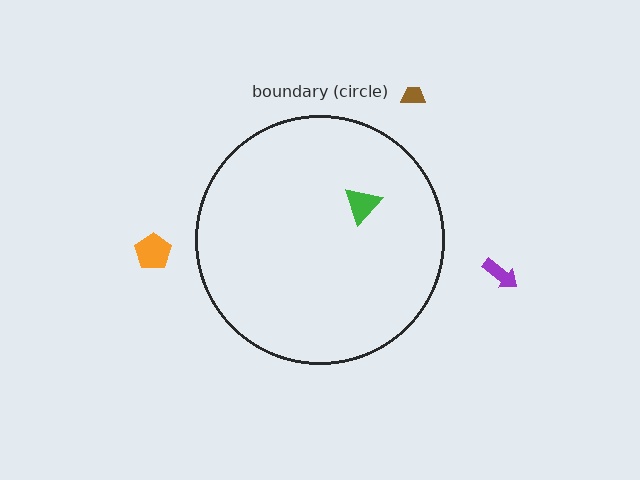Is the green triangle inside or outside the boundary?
Inside.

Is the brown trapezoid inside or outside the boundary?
Outside.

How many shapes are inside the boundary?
1 inside, 3 outside.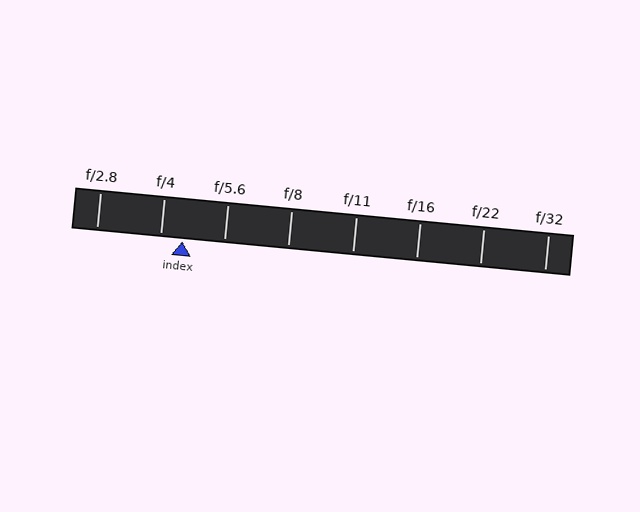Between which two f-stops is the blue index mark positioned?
The index mark is between f/4 and f/5.6.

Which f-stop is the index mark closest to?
The index mark is closest to f/4.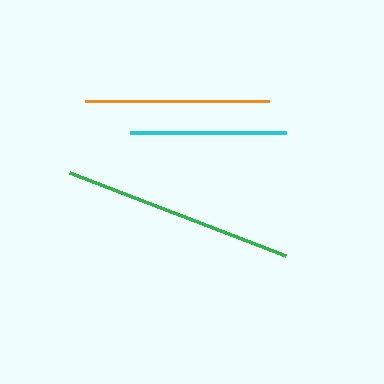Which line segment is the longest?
The green line is the longest at approximately 231 pixels.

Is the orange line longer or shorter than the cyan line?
The orange line is longer than the cyan line.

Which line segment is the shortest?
The cyan line is the shortest at approximately 156 pixels.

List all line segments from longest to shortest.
From longest to shortest: green, orange, cyan.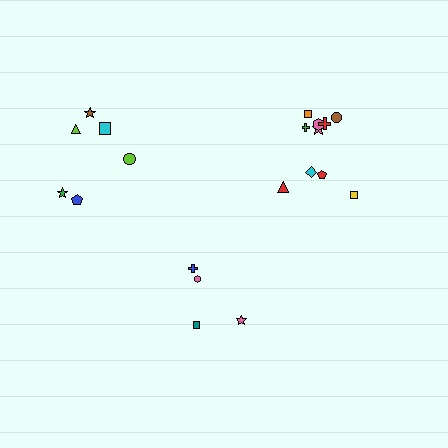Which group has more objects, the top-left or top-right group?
The top-right group.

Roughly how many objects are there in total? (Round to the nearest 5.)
Roughly 20 objects in total.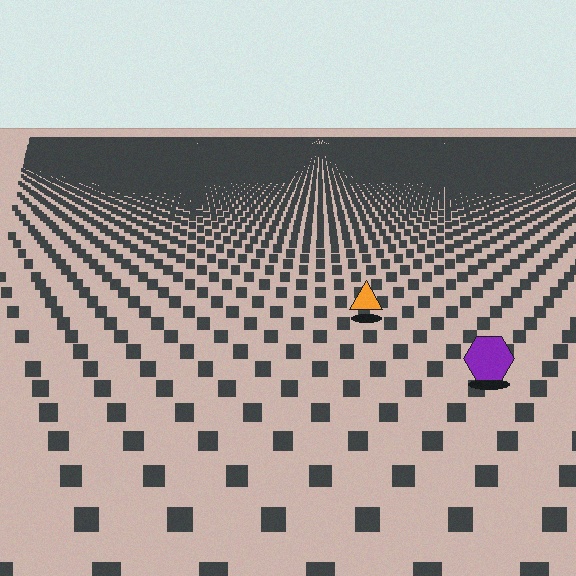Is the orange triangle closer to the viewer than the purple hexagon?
No. The purple hexagon is closer — you can tell from the texture gradient: the ground texture is coarser near it.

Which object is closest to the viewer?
The purple hexagon is closest. The texture marks near it are larger and more spread out.